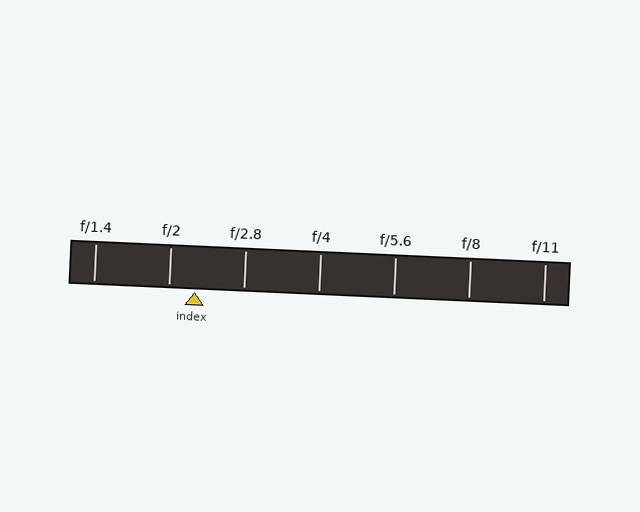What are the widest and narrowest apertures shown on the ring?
The widest aperture shown is f/1.4 and the narrowest is f/11.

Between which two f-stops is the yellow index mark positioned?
The index mark is between f/2 and f/2.8.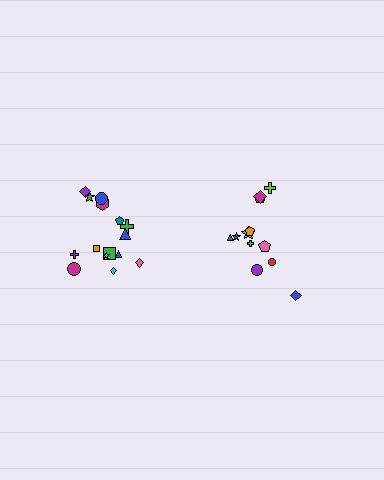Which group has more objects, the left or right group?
The left group.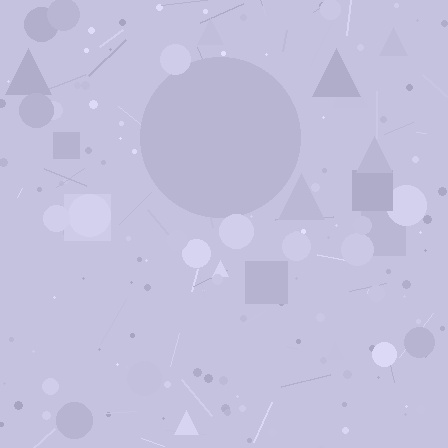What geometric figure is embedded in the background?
A circle is embedded in the background.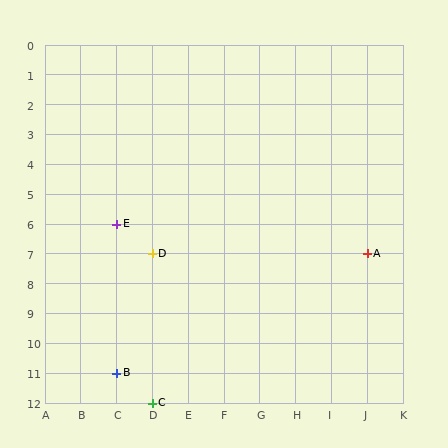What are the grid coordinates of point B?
Point B is at grid coordinates (C, 11).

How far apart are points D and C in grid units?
Points D and C are 5 rows apart.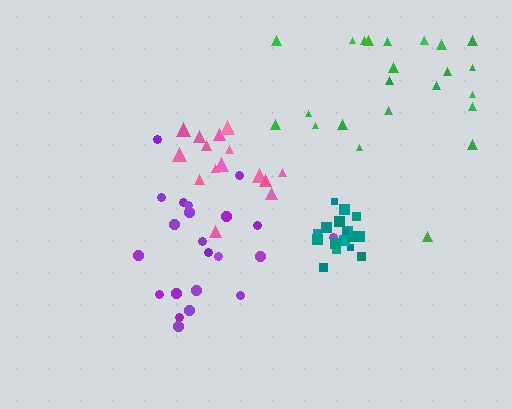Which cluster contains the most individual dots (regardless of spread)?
Green (26).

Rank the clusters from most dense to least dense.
teal, pink, purple, green.